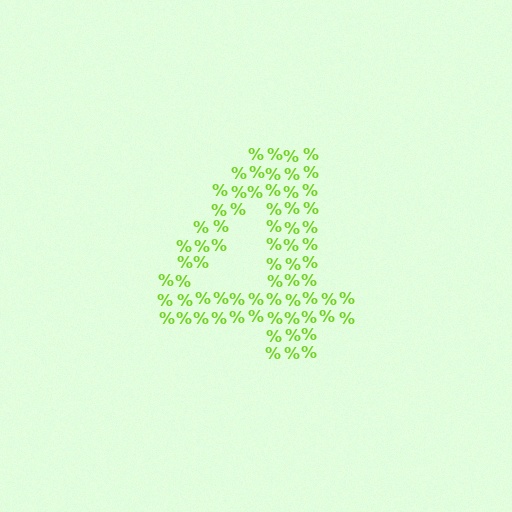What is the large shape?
The large shape is the digit 4.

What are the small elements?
The small elements are percent signs.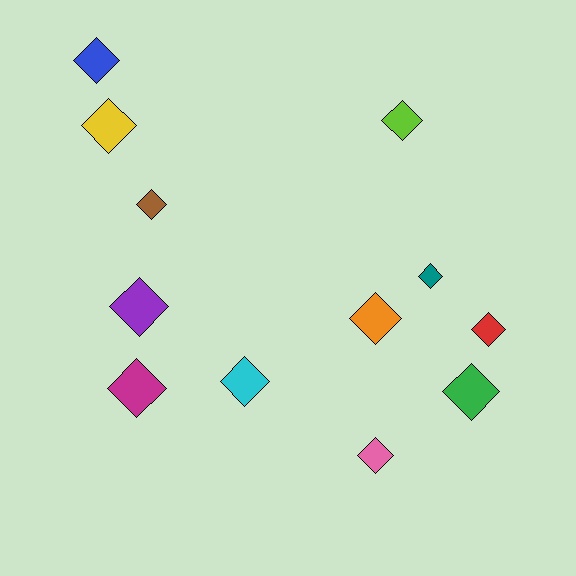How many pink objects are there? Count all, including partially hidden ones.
There is 1 pink object.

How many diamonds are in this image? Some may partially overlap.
There are 12 diamonds.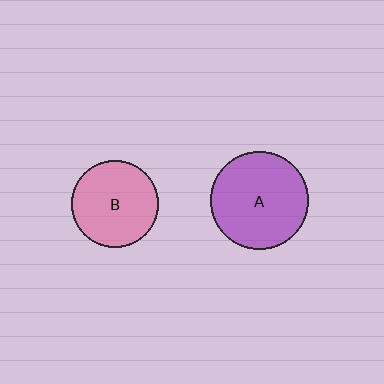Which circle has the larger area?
Circle A (purple).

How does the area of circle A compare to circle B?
Approximately 1.2 times.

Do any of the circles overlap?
No, none of the circles overlap.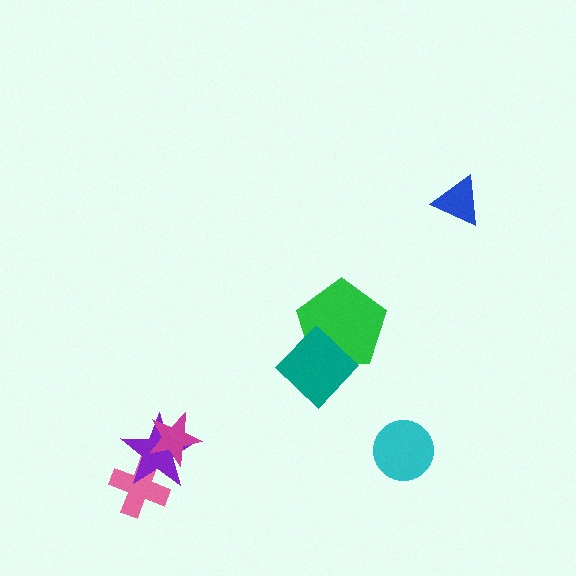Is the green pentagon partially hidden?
Yes, it is partially covered by another shape.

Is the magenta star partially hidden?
No, no other shape covers it.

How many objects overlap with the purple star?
2 objects overlap with the purple star.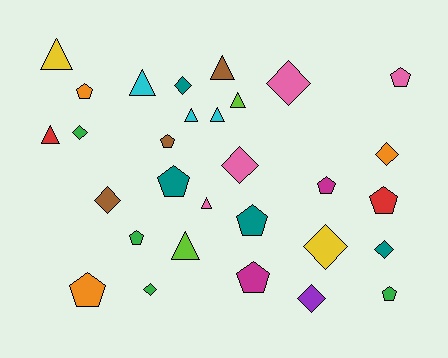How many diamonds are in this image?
There are 10 diamonds.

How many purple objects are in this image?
There is 1 purple object.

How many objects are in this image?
There are 30 objects.